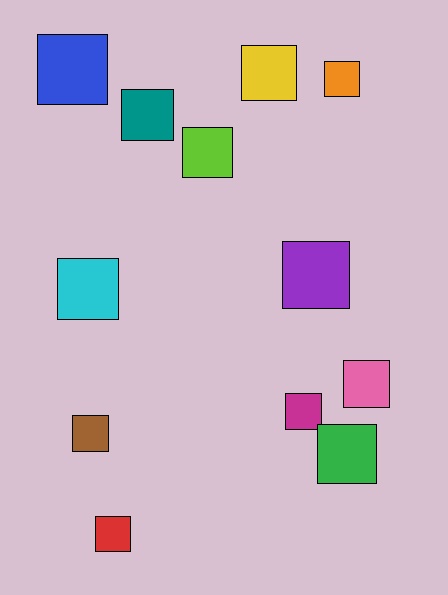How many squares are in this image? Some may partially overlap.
There are 12 squares.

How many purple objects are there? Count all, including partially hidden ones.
There is 1 purple object.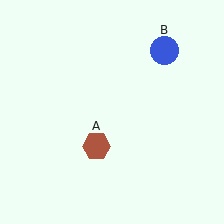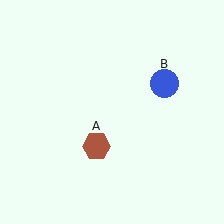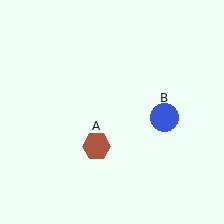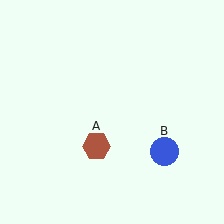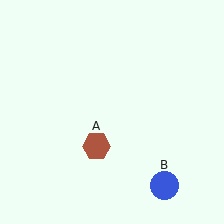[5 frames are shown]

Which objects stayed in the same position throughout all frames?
Brown hexagon (object A) remained stationary.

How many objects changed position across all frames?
1 object changed position: blue circle (object B).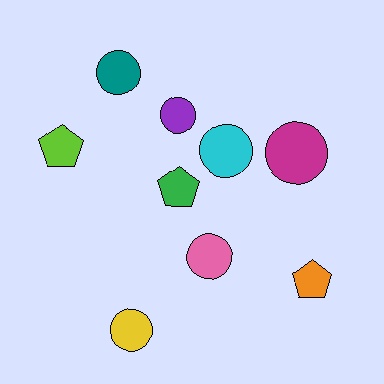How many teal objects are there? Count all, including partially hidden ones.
There is 1 teal object.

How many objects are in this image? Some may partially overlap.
There are 9 objects.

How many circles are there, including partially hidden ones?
There are 6 circles.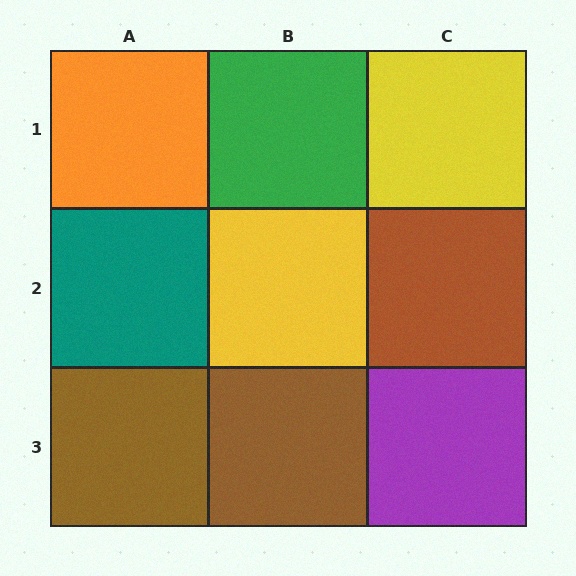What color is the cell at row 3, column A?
Brown.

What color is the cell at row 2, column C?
Brown.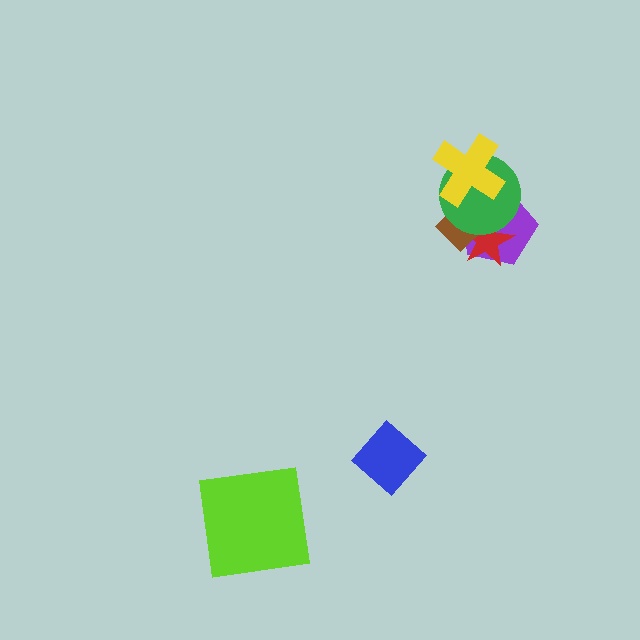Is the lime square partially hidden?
No, no other shape covers it.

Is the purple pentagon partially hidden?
Yes, it is partially covered by another shape.